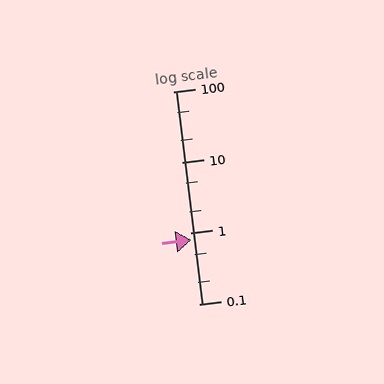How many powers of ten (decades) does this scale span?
The scale spans 3 decades, from 0.1 to 100.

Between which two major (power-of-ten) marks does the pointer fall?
The pointer is between 0.1 and 1.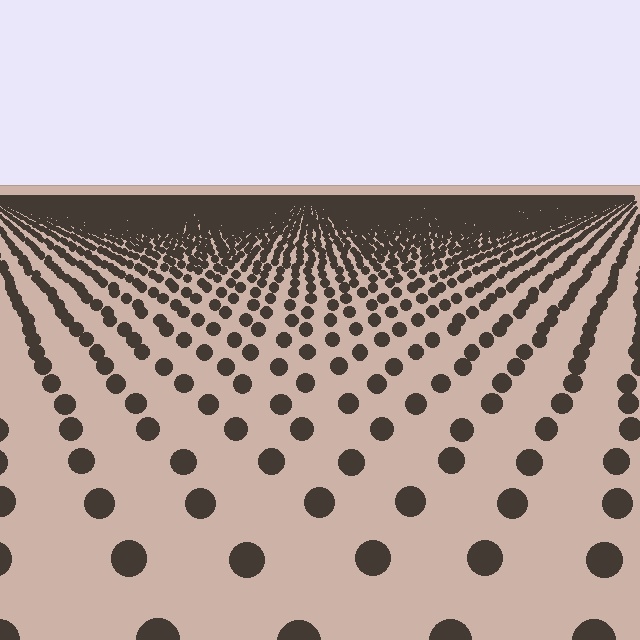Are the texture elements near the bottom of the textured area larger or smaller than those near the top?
Larger. Near the bottom, elements are closer to the viewer and appear at a bigger on-screen size.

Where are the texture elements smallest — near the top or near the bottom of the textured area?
Near the top.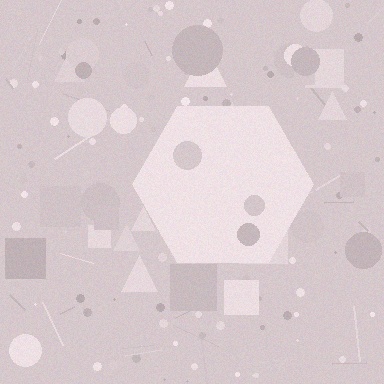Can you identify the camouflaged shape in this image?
The camouflaged shape is a hexagon.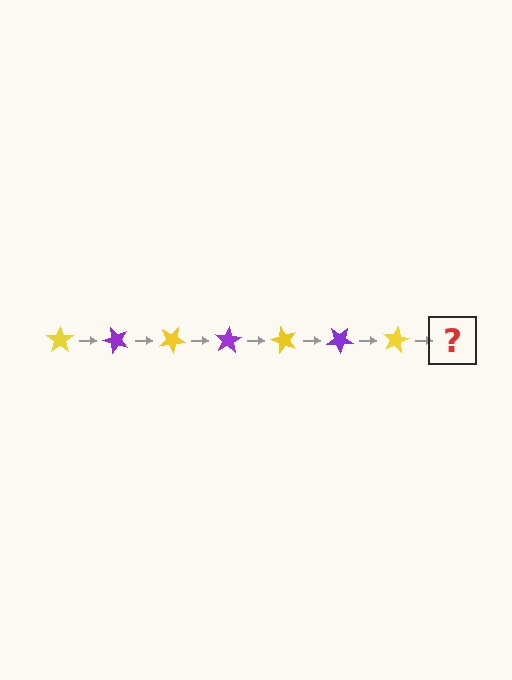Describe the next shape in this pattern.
It should be a purple star, rotated 350 degrees from the start.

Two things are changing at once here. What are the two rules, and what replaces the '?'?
The two rules are that it rotates 50 degrees each step and the color cycles through yellow and purple. The '?' should be a purple star, rotated 350 degrees from the start.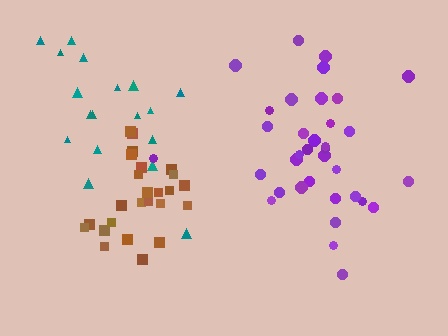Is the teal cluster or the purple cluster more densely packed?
Purple.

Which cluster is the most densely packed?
Brown.